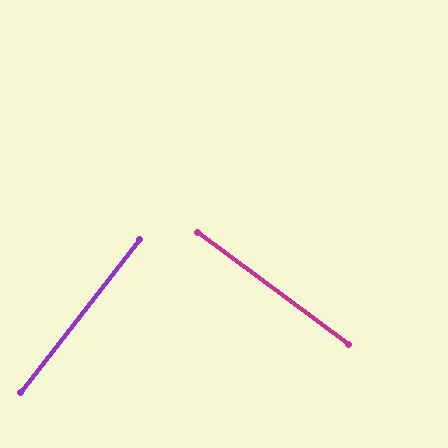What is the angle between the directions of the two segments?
Approximately 89 degrees.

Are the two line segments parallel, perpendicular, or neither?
Perpendicular — they meet at approximately 89°.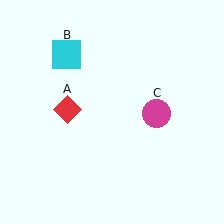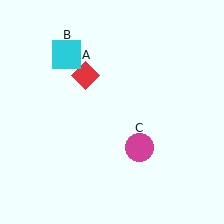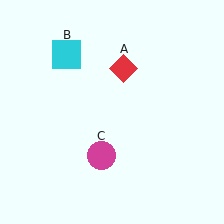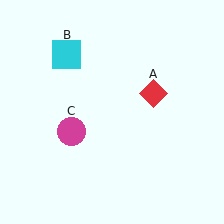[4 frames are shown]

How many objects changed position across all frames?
2 objects changed position: red diamond (object A), magenta circle (object C).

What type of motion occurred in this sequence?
The red diamond (object A), magenta circle (object C) rotated clockwise around the center of the scene.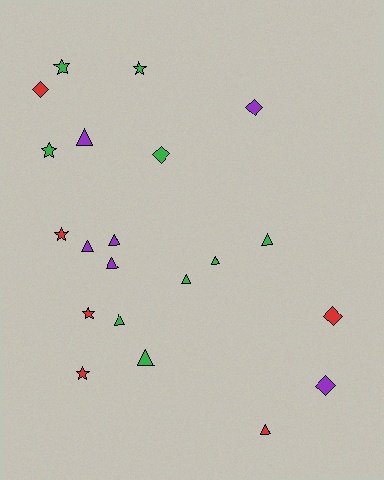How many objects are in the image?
There are 21 objects.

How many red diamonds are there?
There are 2 red diamonds.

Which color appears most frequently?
Green, with 9 objects.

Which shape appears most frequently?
Triangle, with 10 objects.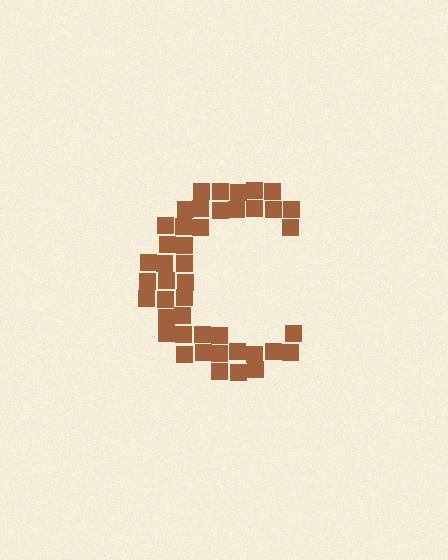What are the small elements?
The small elements are squares.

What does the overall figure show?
The overall figure shows the letter C.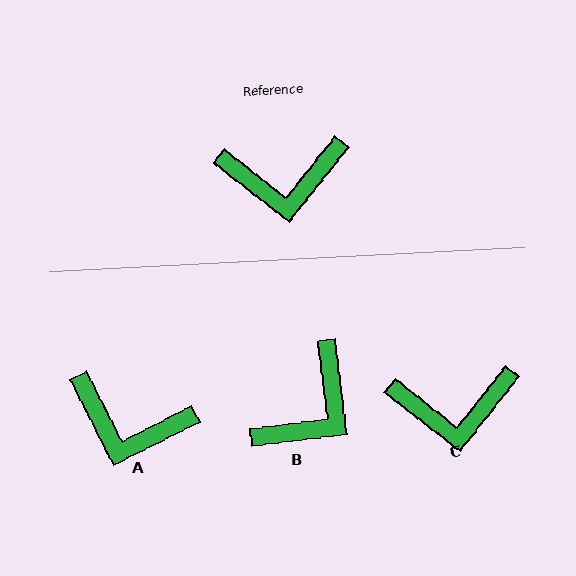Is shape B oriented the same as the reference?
No, it is off by about 46 degrees.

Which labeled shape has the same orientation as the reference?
C.